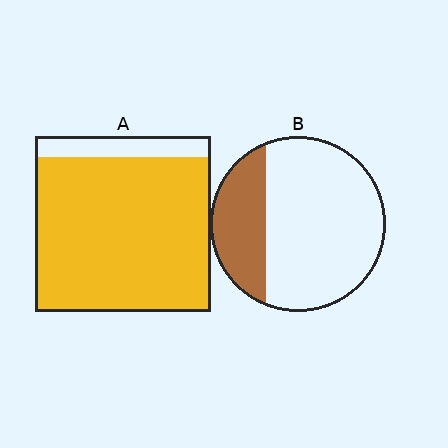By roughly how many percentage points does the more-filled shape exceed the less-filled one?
By roughly 60 percentage points (A over B).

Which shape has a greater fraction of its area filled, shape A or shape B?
Shape A.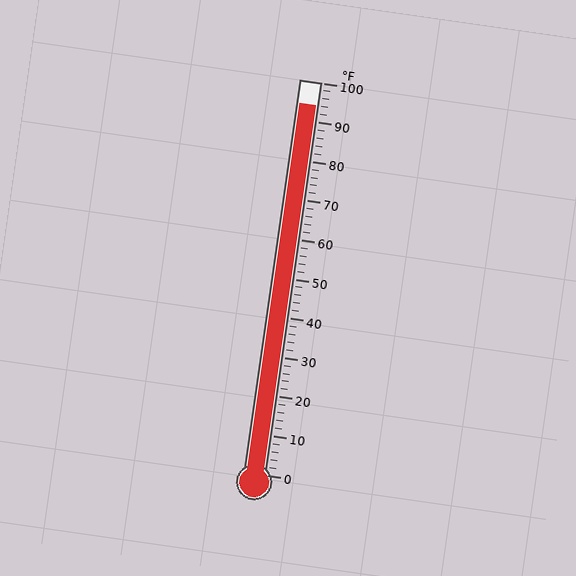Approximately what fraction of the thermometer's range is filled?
The thermometer is filled to approximately 95% of its range.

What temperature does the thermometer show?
The thermometer shows approximately 94°F.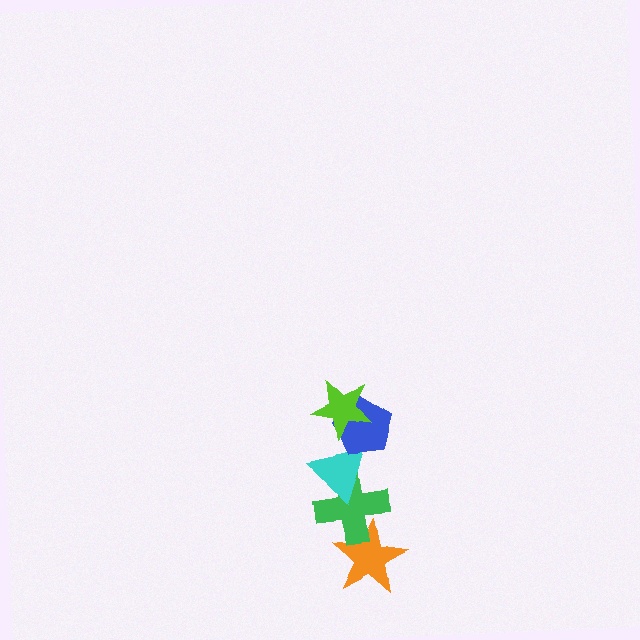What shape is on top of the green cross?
The cyan triangle is on top of the green cross.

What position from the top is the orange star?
The orange star is 5th from the top.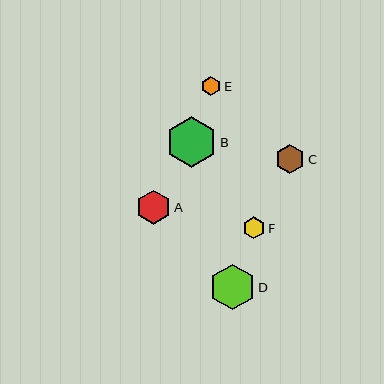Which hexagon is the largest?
Hexagon B is the largest with a size of approximately 51 pixels.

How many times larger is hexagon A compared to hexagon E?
Hexagon A is approximately 1.7 times the size of hexagon E.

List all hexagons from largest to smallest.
From largest to smallest: B, D, A, C, F, E.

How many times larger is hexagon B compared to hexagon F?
Hexagon B is approximately 2.3 times the size of hexagon F.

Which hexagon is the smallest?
Hexagon E is the smallest with a size of approximately 20 pixels.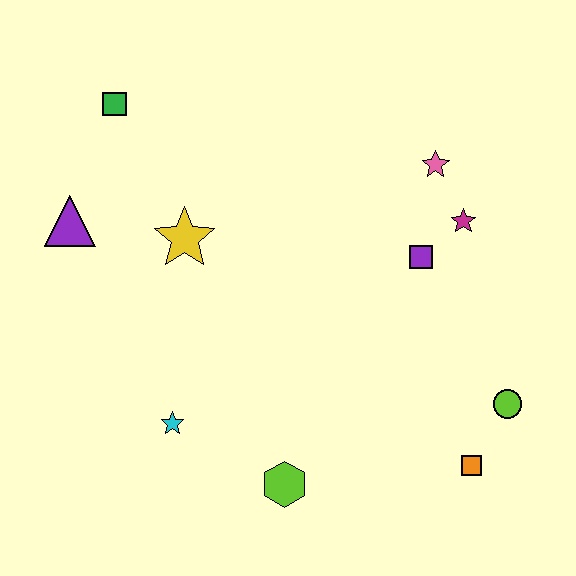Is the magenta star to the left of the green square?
No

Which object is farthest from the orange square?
The green square is farthest from the orange square.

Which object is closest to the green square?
The purple triangle is closest to the green square.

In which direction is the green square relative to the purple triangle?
The green square is above the purple triangle.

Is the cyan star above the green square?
No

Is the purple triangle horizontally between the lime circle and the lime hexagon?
No